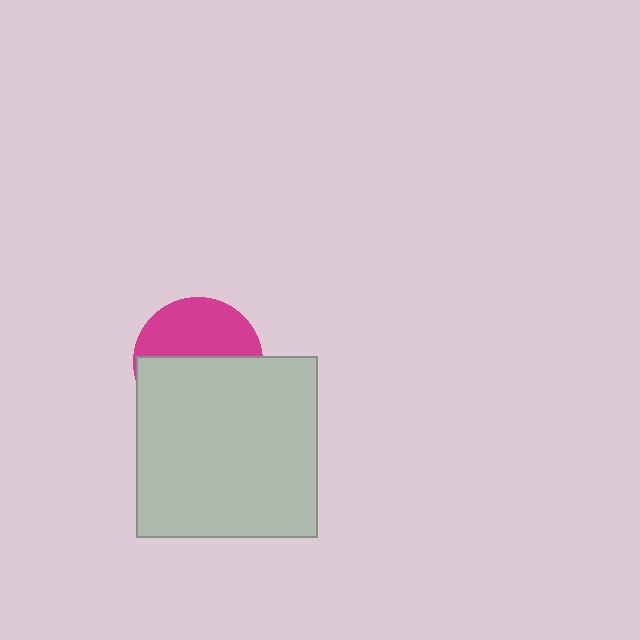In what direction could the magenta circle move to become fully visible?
The magenta circle could move up. That would shift it out from behind the light gray square entirely.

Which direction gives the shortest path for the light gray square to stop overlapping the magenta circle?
Moving down gives the shortest separation.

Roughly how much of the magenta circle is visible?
A small part of it is visible (roughly 44%).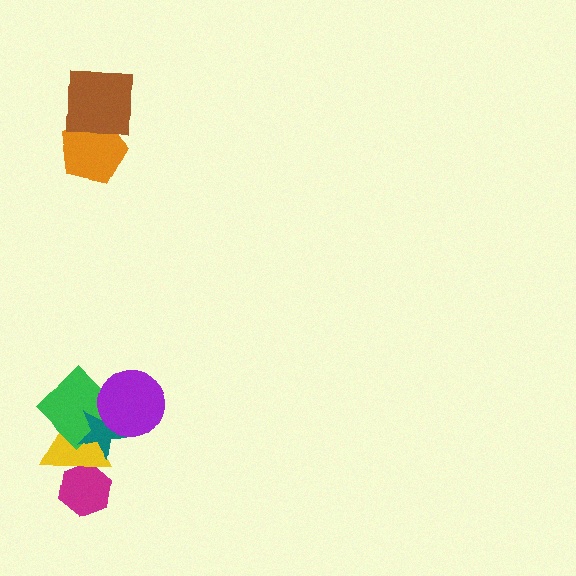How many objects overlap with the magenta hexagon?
1 object overlaps with the magenta hexagon.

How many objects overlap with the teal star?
3 objects overlap with the teal star.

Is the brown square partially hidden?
No, no other shape covers it.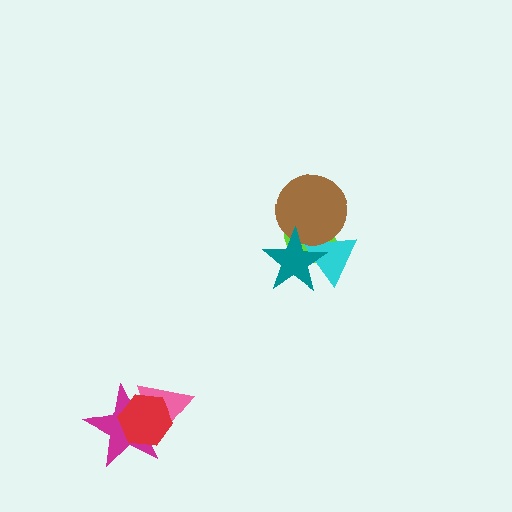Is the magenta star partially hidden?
Yes, it is partially covered by another shape.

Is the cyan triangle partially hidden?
Yes, it is partially covered by another shape.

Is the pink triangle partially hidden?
Yes, it is partially covered by another shape.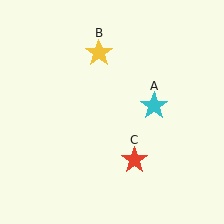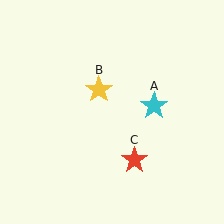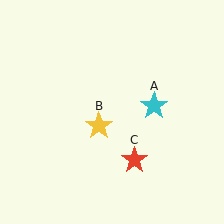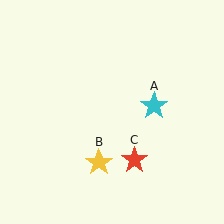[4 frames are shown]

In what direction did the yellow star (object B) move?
The yellow star (object B) moved down.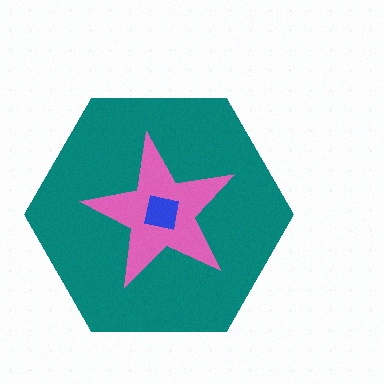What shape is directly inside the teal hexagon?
The pink star.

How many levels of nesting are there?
3.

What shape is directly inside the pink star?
The blue square.